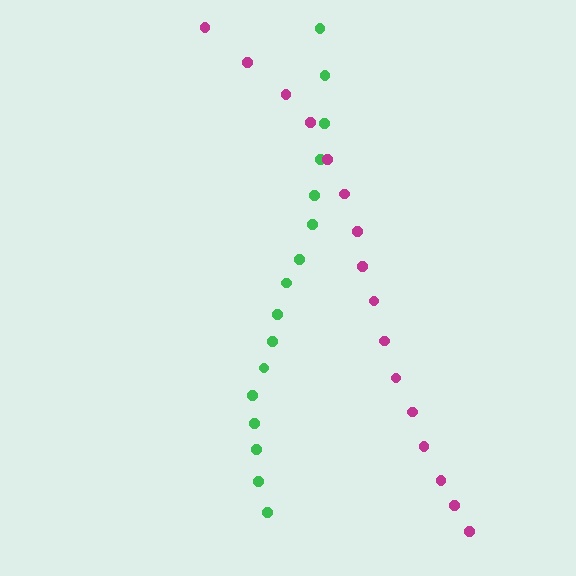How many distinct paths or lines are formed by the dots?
There are 2 distinct paths.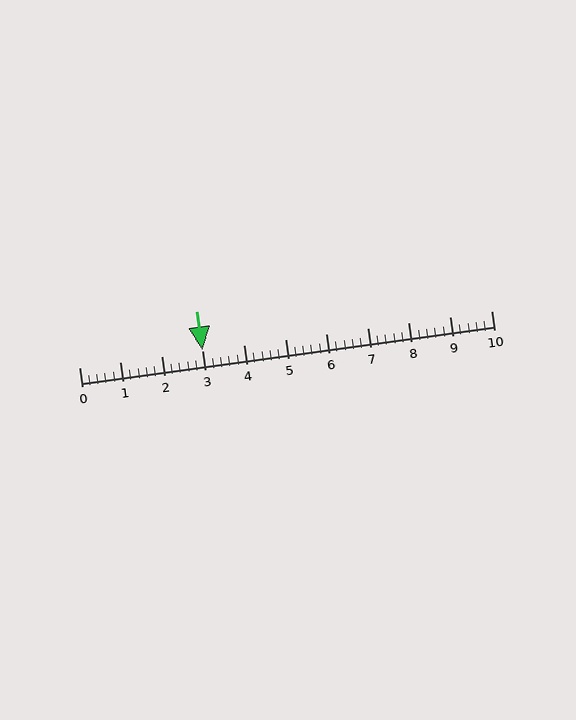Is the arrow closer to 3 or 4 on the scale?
The arrow is closer to 3.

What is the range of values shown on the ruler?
The ruler shows values from 0 to 10.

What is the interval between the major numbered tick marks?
The major tick marks are spaced 1 units apart.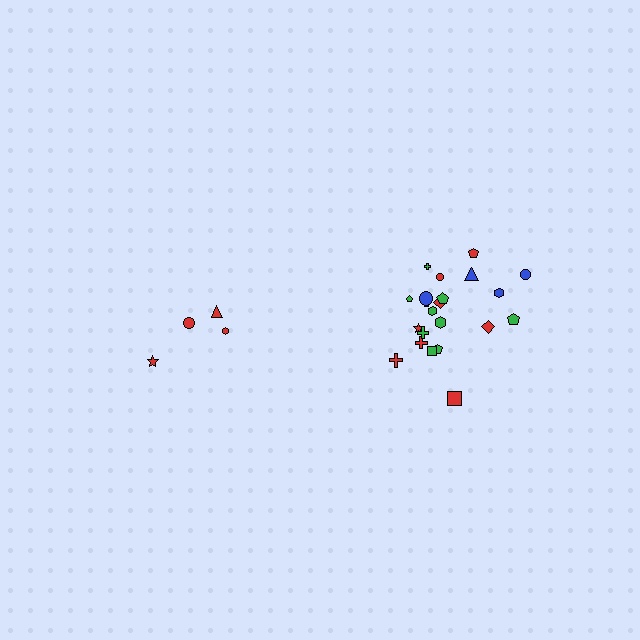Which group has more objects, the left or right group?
The right group.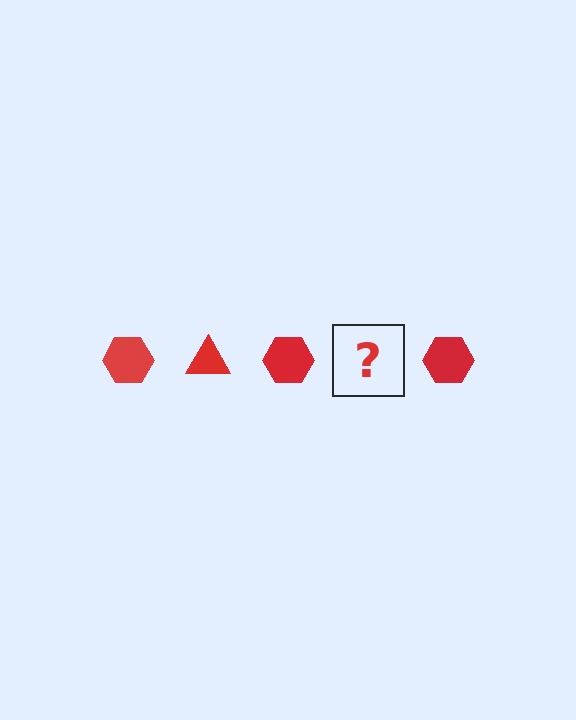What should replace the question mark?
The question mark should be replaced with a red triangle.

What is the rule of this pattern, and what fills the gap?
The rule is that the pattern cycles through hexagon, triangle shapes in red. The gap should be filled with a red triangle.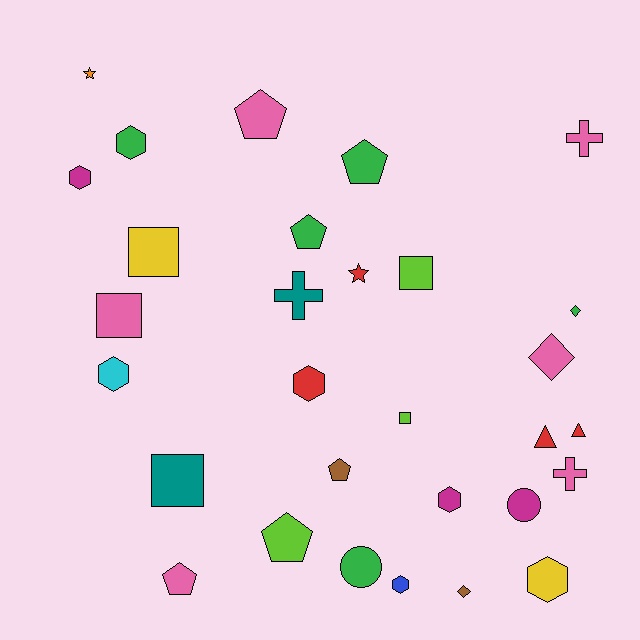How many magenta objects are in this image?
There are 3 magenta objects.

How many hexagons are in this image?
There are 7 hexagons.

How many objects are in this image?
There are 30 objects.